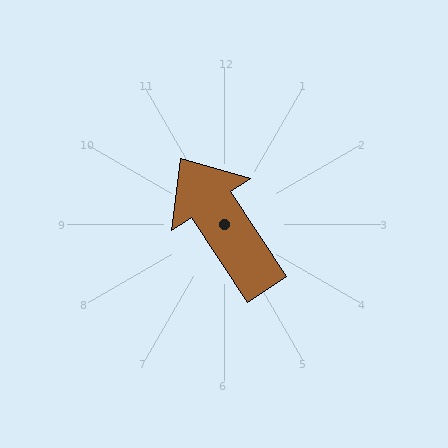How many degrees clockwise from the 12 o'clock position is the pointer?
Approximately 327 degrees.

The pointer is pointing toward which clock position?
Roughly 11 o'clock.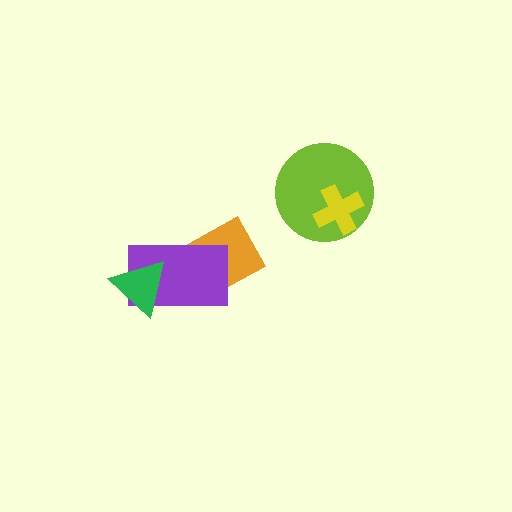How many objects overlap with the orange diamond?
1 object overlaps with the orange diamond.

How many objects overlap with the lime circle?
1 object overlaps with the lime circle.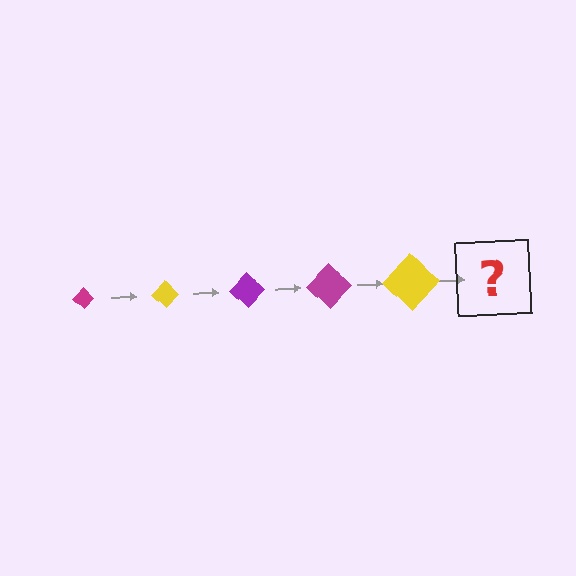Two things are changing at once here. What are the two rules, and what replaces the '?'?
The two rules are that the diamond grows larger each step and the color cycles through magenta, yellow, and purple. The '?' should be a purple diamond, larger than the previous one.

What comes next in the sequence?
The next element should be a purple diamond, larger than the previous one.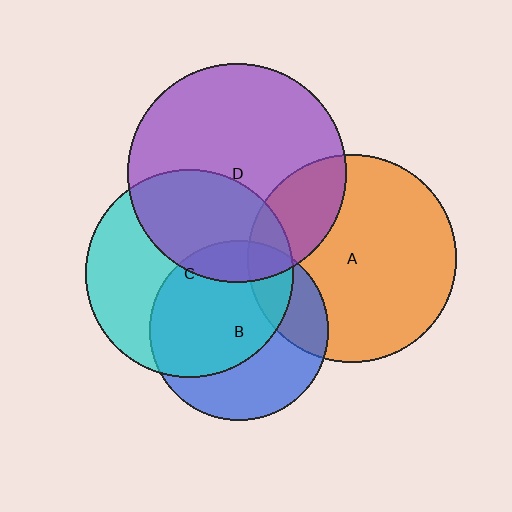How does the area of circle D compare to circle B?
Approximately 1.5 times.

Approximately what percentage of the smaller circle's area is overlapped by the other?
Approximately 25%.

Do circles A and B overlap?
Yes.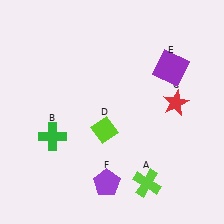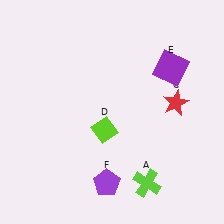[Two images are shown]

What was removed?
The green cross (B) was removed in Image 2.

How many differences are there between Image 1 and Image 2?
There is 1 difference between the two images.